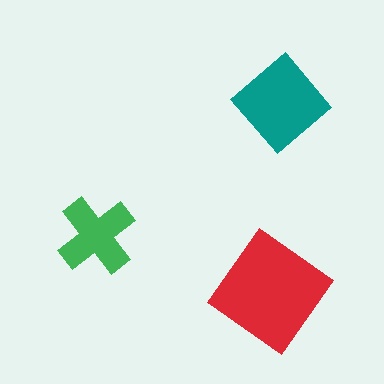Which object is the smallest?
The green cross.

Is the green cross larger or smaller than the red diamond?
Smaller.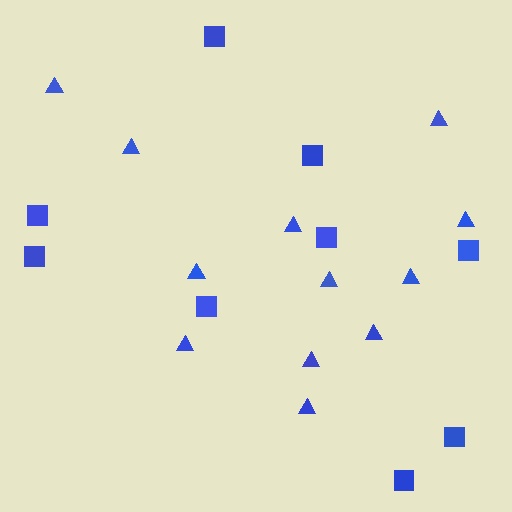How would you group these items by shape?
There are 2 groups: one group of squares (9) and one group of triangles (12).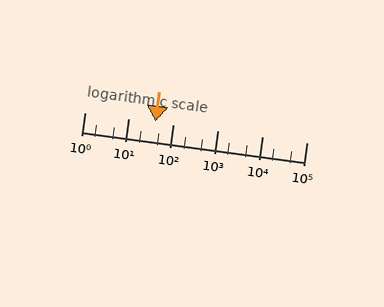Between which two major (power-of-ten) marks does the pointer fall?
The pointer is between 10 and 100.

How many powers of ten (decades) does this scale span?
The scale spans 5 decades, from 1 to 100000.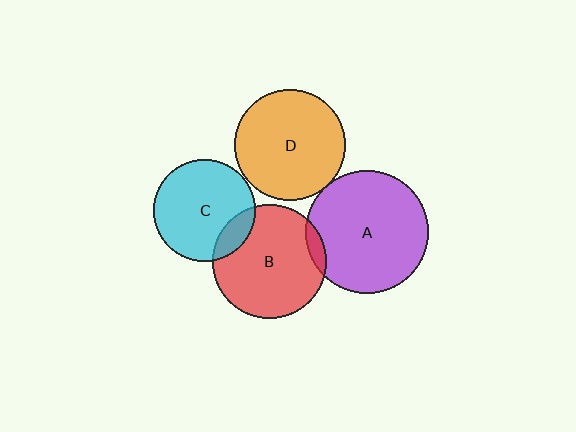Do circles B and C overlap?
Yes.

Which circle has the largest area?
Circle A (purple).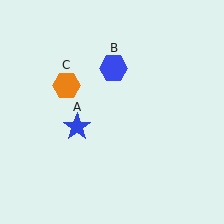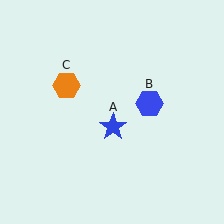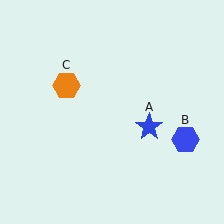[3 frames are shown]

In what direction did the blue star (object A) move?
The blue star (object A) moved right.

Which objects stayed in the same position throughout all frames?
Orange hexagon (object C) remained stationary.